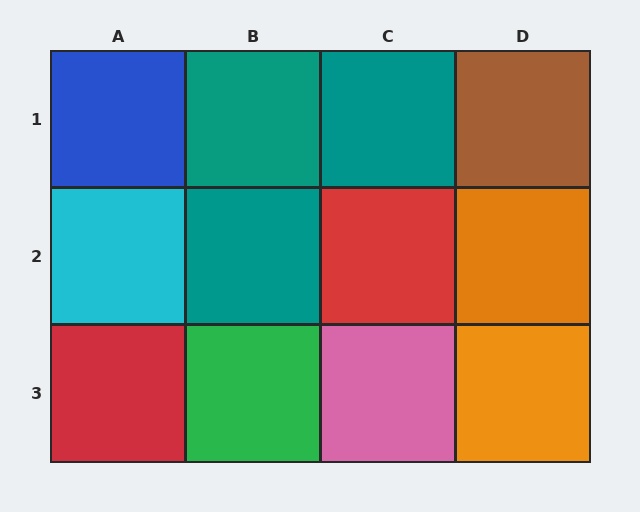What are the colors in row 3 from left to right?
Red, green, pink, orange.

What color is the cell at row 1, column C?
Teal.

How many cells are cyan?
1 cell is cyan.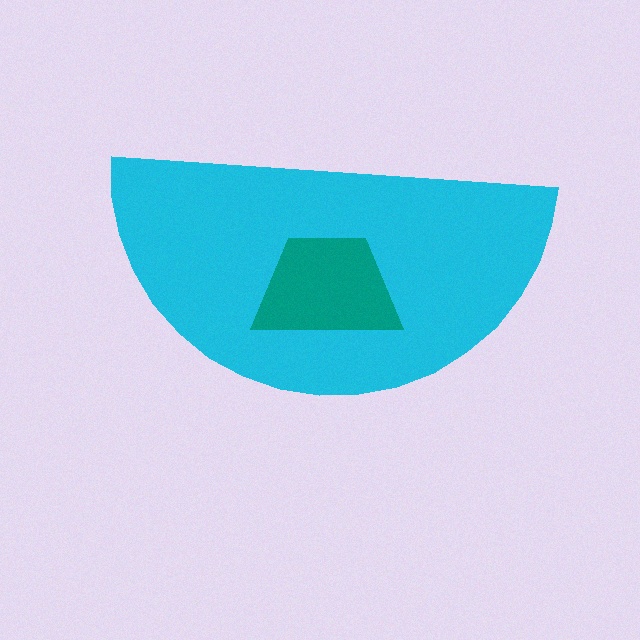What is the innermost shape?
The teal trapezoid.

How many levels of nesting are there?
2.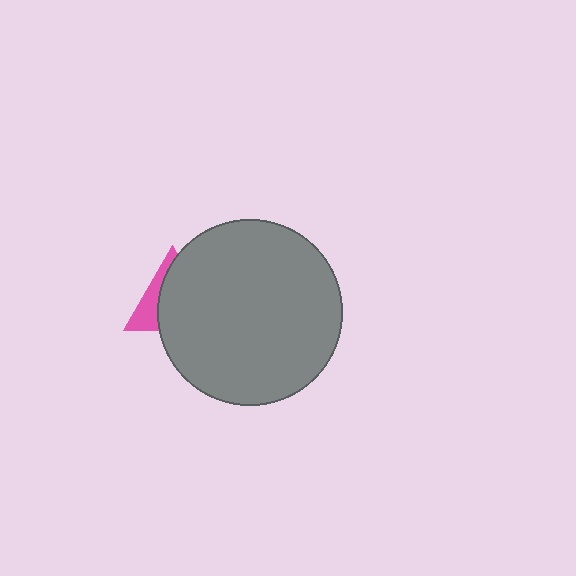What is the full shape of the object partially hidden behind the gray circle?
The partially hidden object is a pink triangle.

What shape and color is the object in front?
The object in front is a gray circle.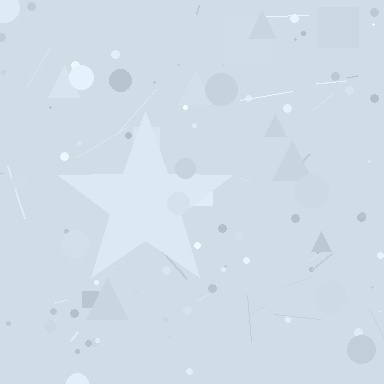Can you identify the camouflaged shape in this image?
The camouflaged shape is a star.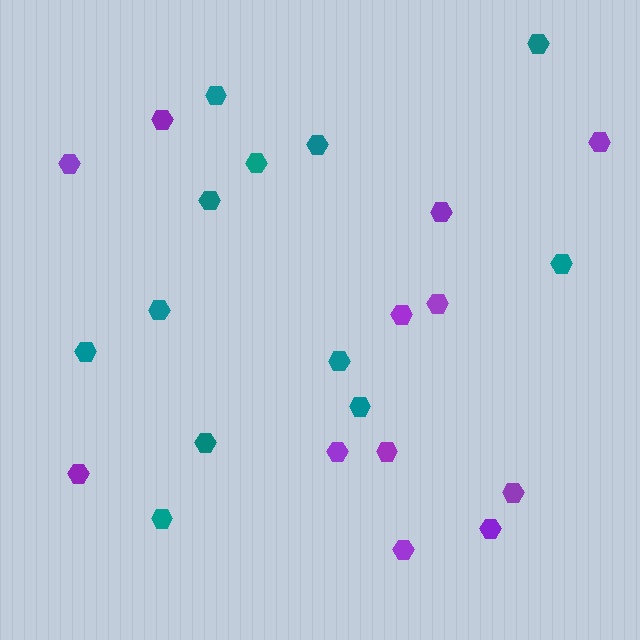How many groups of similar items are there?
There are 2 groups: one group of teal hexagons (12) and one group of purple hexagons (12).